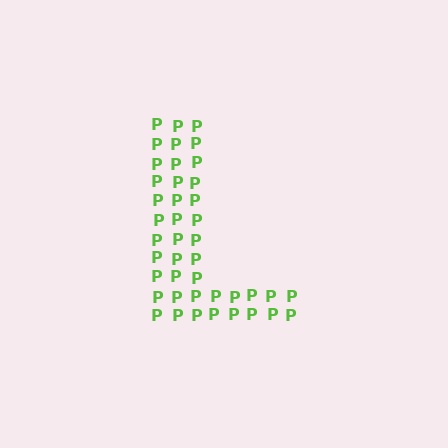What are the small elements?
The small elements are letter P's.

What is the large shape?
The large shape is the letter L.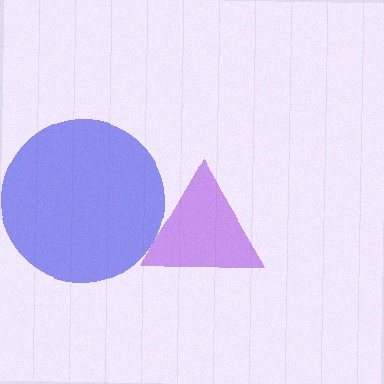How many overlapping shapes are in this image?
There are 2 overlapping shapes in the image.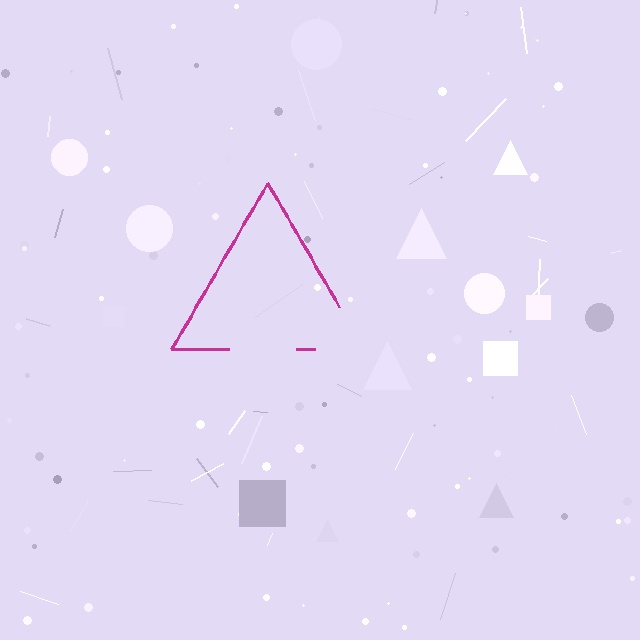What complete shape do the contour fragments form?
The contour fragments form a triangle.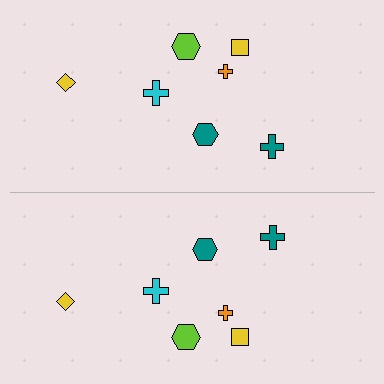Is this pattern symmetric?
Yes, this pattern has bilateral (reflection) symmetry.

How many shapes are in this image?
There are 14 shapes in this image.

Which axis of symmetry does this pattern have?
The pattern has a horizontal axis of symmetry running through the center of the image.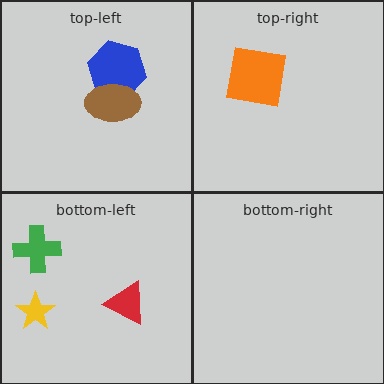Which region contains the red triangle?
The bottom-left region.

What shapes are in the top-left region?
The blue hexagon, the brown ellipse.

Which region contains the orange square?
The top-right region.